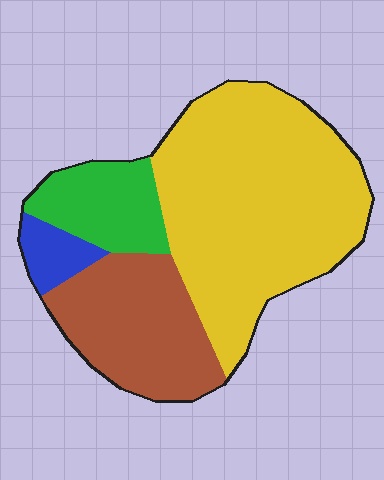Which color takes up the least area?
Blue, at roughly 5%.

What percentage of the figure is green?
Green takes up less than a quarter of the figure.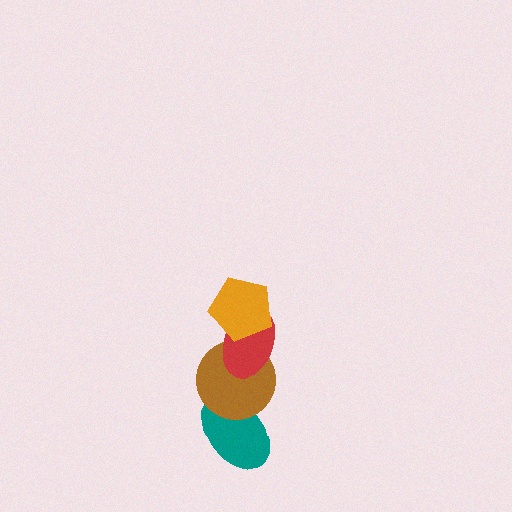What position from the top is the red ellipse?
The red ellipse is 2nd from the top.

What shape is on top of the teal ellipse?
The brown circle is on top of the teal ellipse.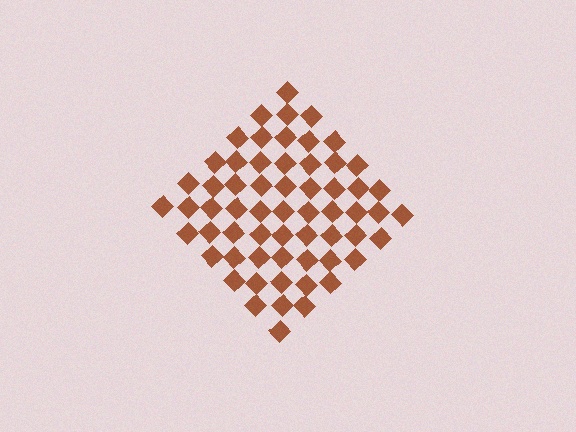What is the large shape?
The large shape is a diamond.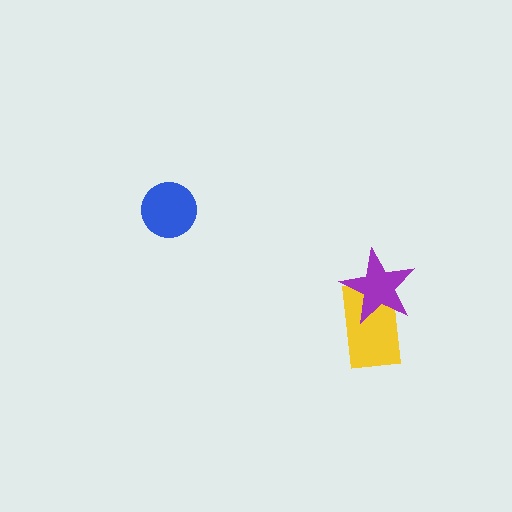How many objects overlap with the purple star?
1 object overlaps with the purple star.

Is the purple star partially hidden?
No, no other shape covers it.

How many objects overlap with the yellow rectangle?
1 object overlaps with the yellow rectangle.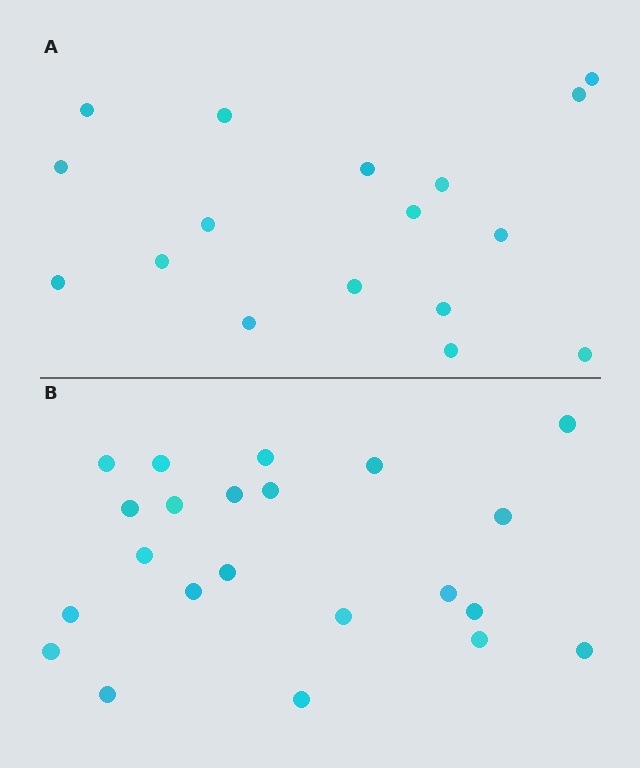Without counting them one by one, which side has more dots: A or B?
Region B (the bottom region) has more dots.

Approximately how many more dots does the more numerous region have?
Region B has about 5 more dots than region A.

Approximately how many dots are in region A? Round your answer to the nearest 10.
About 20 dots. (The exact count is 17, which rounds to 20.)